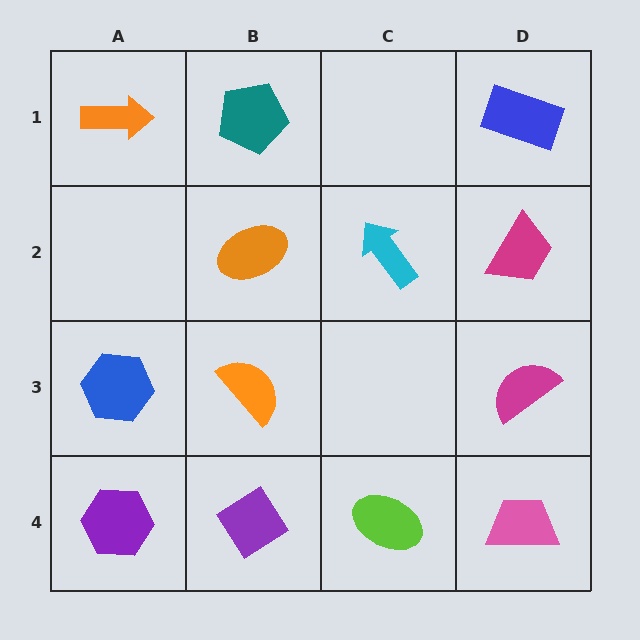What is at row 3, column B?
An orange semicircle.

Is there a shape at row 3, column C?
No, that cell is empty.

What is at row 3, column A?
A blue hexagon.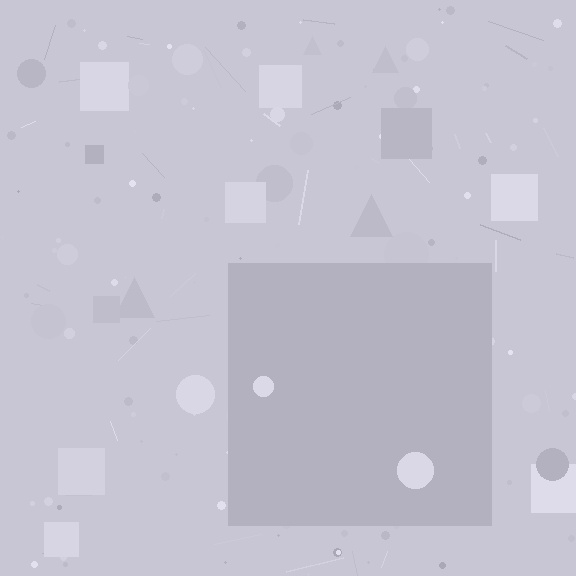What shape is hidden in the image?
A square is hidden in the image.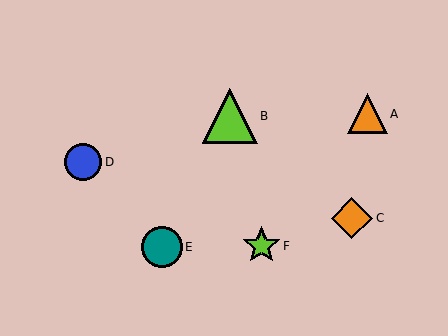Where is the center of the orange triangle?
The center of the orange triangle is at (367, 114).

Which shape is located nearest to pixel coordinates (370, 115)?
The orange triangle (labeled A) at (367, 114) is nearest to that location.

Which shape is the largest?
The lime triangle (labeled B) is the largest.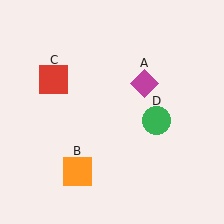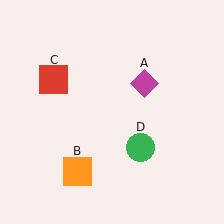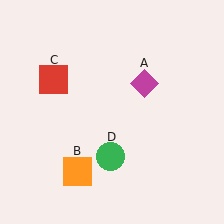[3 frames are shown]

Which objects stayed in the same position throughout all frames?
Magenta diamond (object A) and orange square (object B) and red square (object C) remained stationary.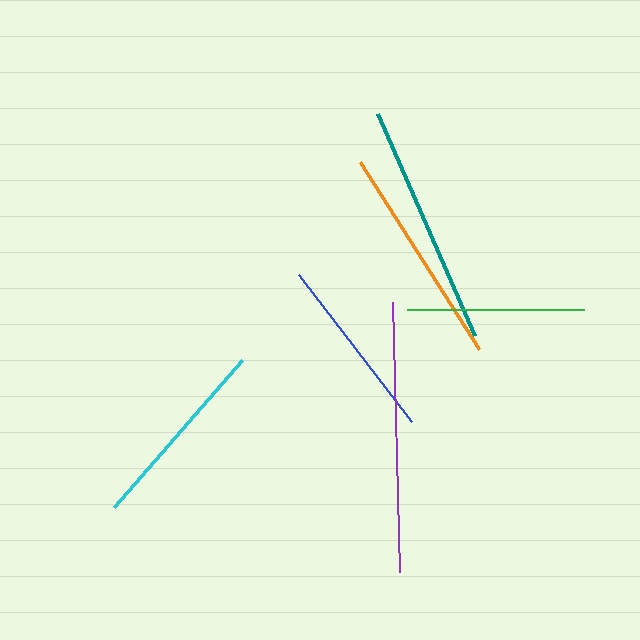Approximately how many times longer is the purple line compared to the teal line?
The purple line is approximately 1.1 times the length of the teal line.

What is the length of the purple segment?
The purple segment is approximately 270 pixels long.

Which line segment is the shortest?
The green line is the shortest at approximately 177 pixels.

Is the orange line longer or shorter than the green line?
The orange line is longer than the green line.